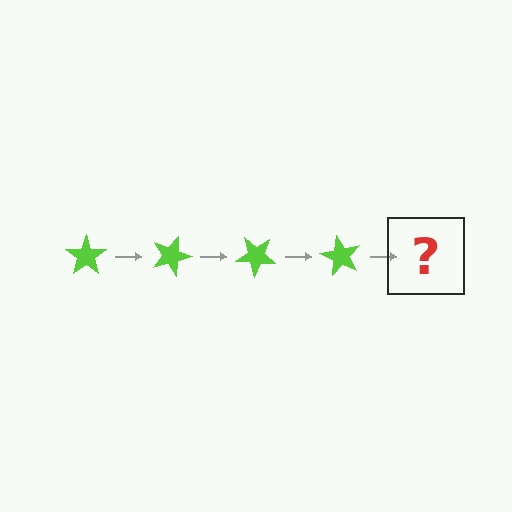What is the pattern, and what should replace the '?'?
The pattern is that the star rotates 20 degrees each step. The '?' should be a lime star rotated 80 degrees.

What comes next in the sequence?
The next element should be a lime star rotated 80 degrees.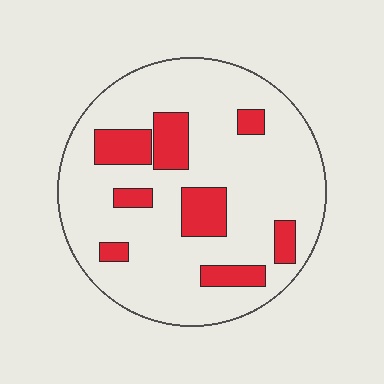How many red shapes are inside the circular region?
8.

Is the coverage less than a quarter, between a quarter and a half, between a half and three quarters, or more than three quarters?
Less than a quarter.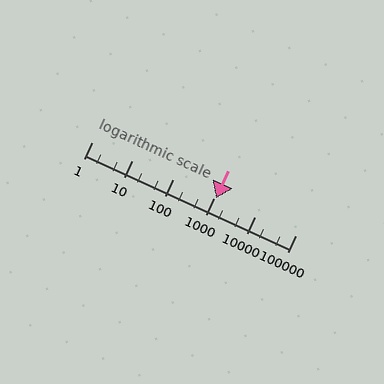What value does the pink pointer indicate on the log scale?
The pointer indicates approximately 1100.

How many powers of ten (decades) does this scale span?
The scale spans 5 decades, from 1 to 100000.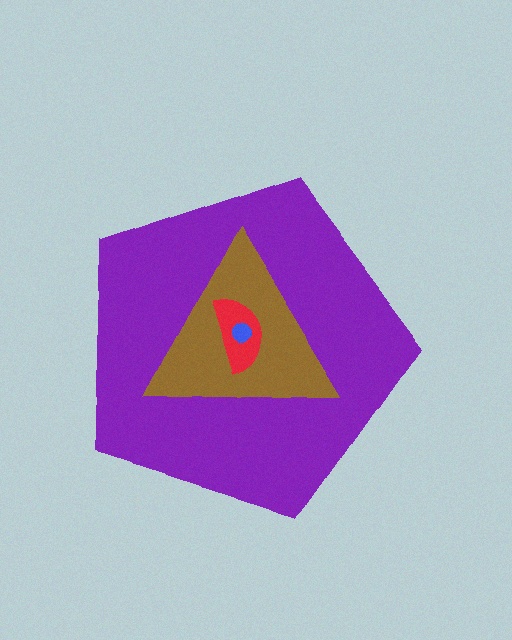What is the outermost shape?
The purple pentagon.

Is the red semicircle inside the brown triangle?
Yes.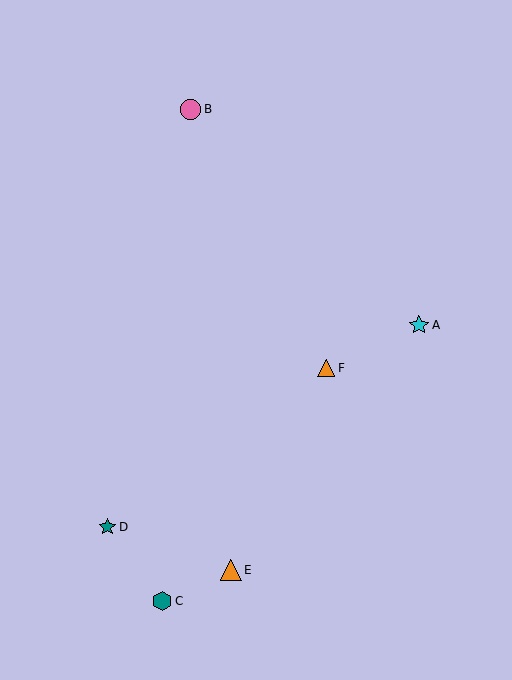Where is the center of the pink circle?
The center of the pink circle is at (190, 109).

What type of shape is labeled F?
Shape F is an orange triangle.